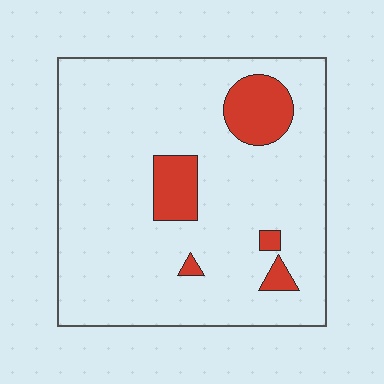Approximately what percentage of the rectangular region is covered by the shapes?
Approximately 10%.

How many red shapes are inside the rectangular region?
5.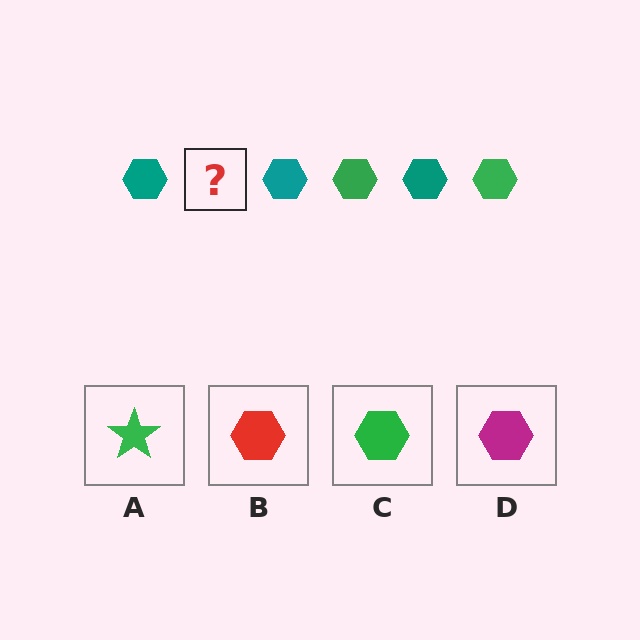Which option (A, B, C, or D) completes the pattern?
C.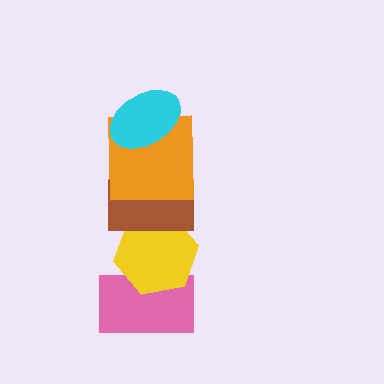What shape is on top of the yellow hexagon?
The brown rectangle is on top of the yellow hexagon.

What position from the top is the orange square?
The orange square is 2nd from the top.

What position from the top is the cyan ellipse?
The cyan ellipse is 1st from the top.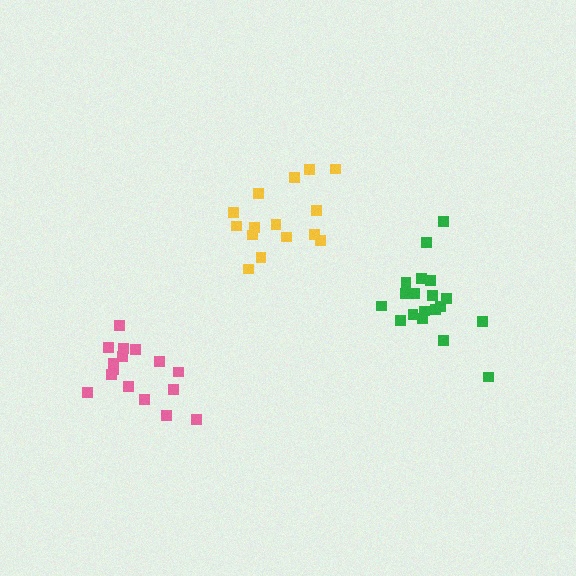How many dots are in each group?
Group 1: 16 dots, Group 2: 15 dots, Group 3: 19 dots (50 total).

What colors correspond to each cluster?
The clusters are colored: pink, yellow, green.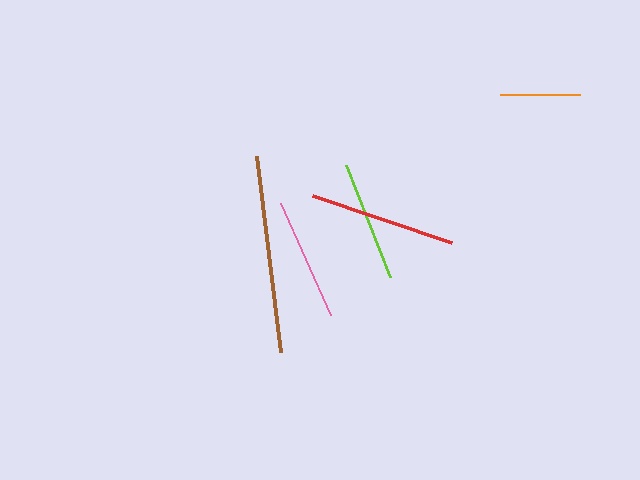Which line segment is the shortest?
The orange line is the shortest at approximately 80 pixels.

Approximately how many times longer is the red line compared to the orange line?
The red line is approximately 1.8 times the length of the orange line.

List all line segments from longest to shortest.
From longest to shortest: brown, red, pink, lime, orange.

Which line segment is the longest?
The brown line is the longest at approximately 198 pixels.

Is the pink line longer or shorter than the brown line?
The brown line is longer than the pink line.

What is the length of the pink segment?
The pink segment is approximately 123 pixels long.